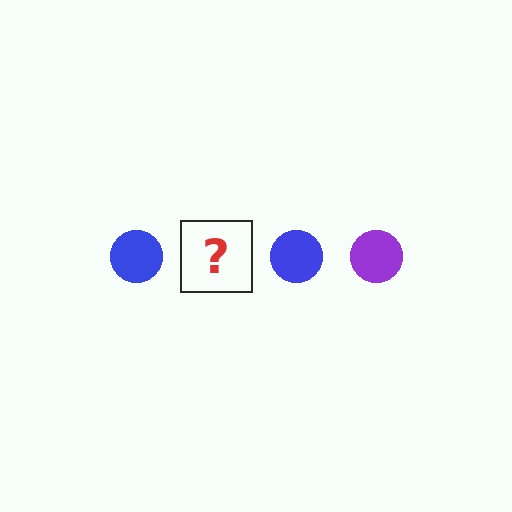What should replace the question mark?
The question mark should be replaced with a purple circle.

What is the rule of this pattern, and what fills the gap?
The rule is that the pattern cycles through blue, purple circles. The gap should be filled with a purple circle.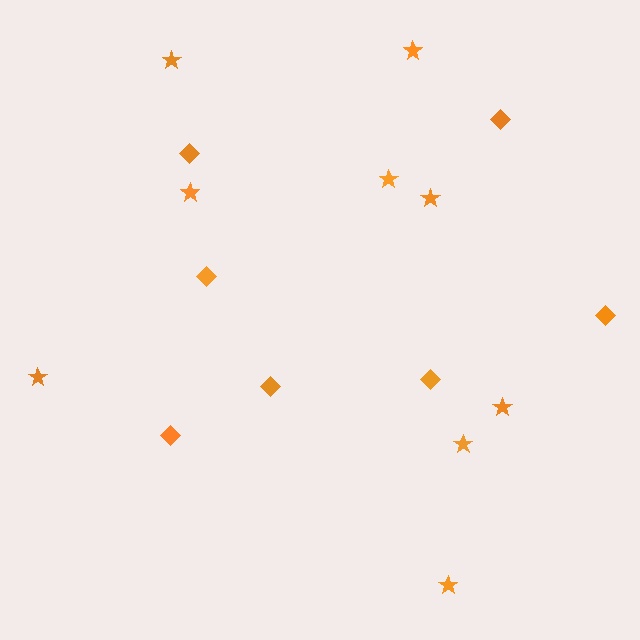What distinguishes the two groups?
There are 2 groups: one group of diamonds (7) and one group of stars (9).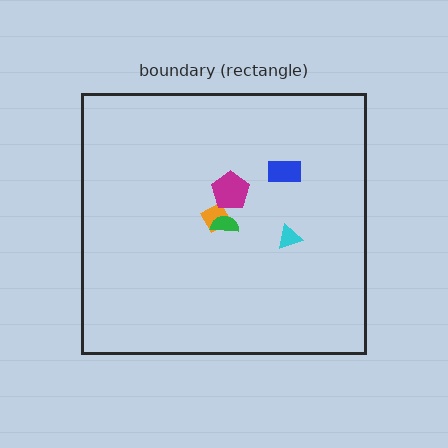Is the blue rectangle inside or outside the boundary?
Inside.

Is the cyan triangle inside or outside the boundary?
Inside.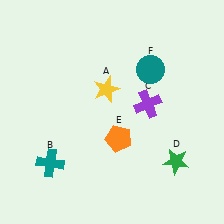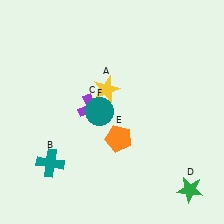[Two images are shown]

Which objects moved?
The objects that moved are: the purple cross (C), the green star (D), the teal circle (F).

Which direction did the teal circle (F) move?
The teal circle (F) moved left.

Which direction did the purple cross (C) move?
The purple cross (C) moved left.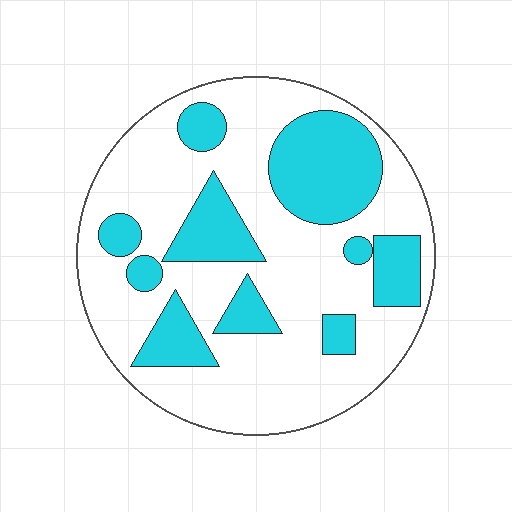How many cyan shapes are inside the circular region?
10.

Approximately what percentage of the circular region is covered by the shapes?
Approximately 30%.